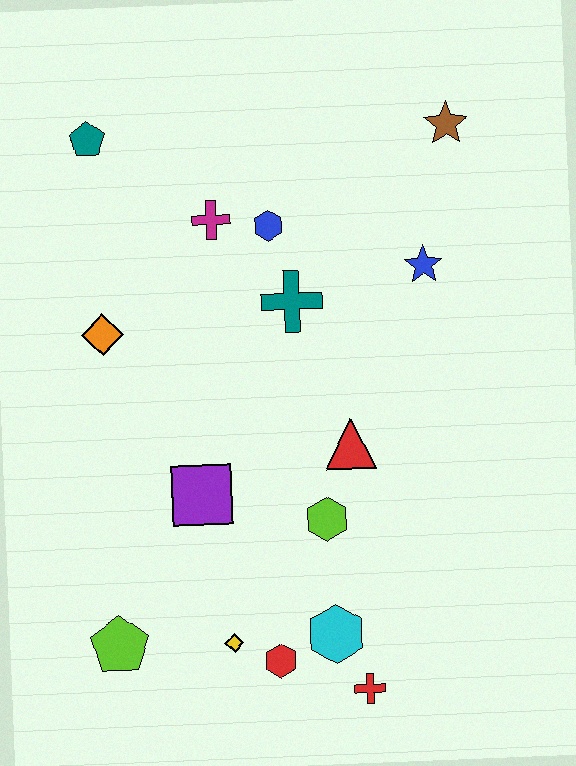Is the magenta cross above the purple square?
Yes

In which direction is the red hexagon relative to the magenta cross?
The red hexagon is below the magenta cross.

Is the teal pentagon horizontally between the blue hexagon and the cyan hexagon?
No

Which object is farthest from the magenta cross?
The red cross is farthest from the magenta cross.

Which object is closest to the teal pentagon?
The magenta cross is closest to the teal pentagon.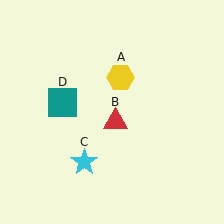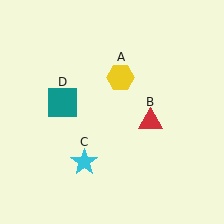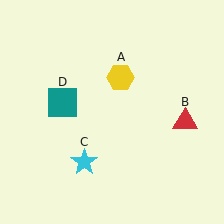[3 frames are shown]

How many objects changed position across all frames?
1 object changed position: red triangle (object B).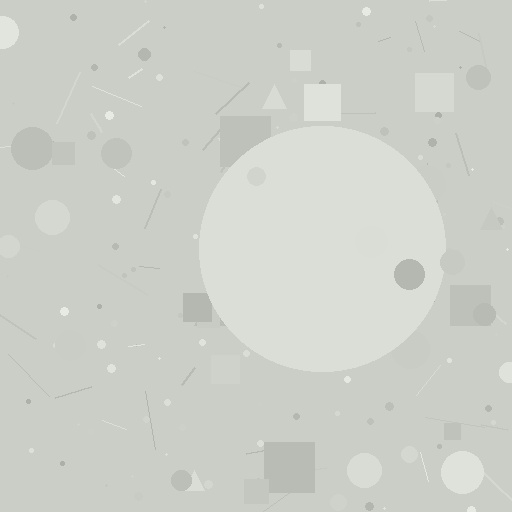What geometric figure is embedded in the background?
A circle is embedded in the background.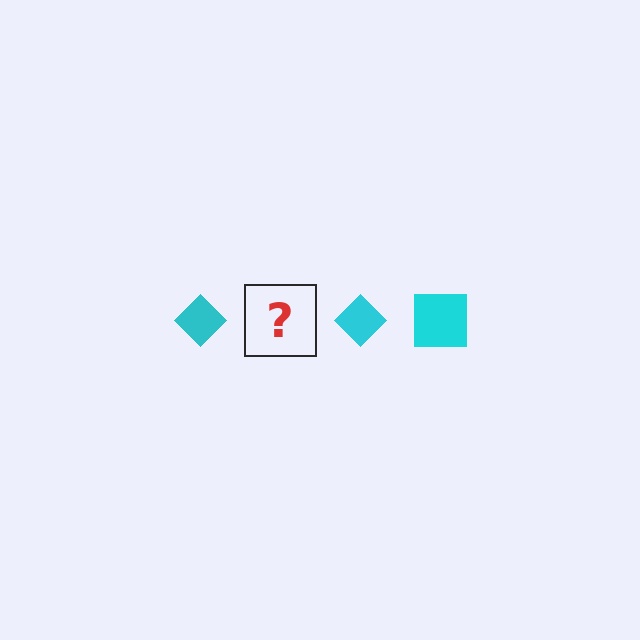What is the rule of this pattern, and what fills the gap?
The rule is that the pattern cycles through diamond, square shapes in cyan. The gap should be filled with a cyan square.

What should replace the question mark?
The question mark should be replaced with a cyan square.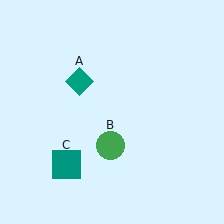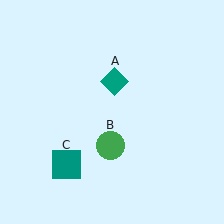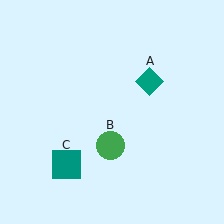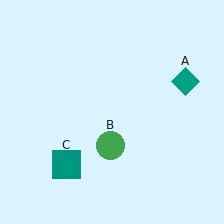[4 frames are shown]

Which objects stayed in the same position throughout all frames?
Green circle (object B) and teal square (object C) remained stationary.